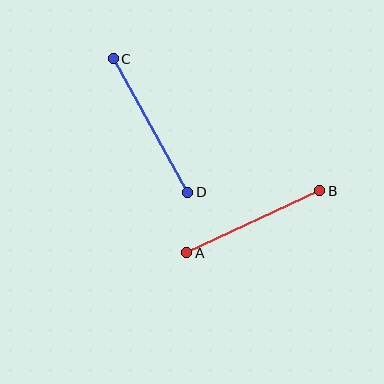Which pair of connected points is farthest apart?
Points C and D are farthest apart.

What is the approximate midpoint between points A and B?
The midpoint is at approximately (253, 222) pixels.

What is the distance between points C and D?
The distance is approximately 153 pixels.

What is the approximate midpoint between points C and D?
The midpoint is at approximately (151, 125) pixels.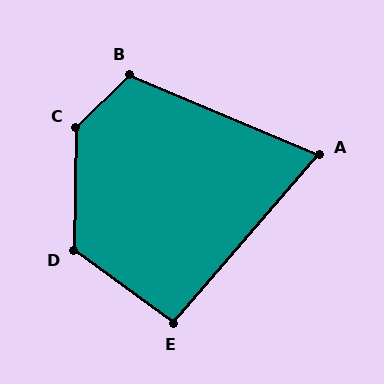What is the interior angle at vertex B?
Approximately 113 degrees (obtuse).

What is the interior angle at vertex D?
Approximately 124 degrees (obtuse).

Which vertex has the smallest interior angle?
A, at approximately 72 degrees.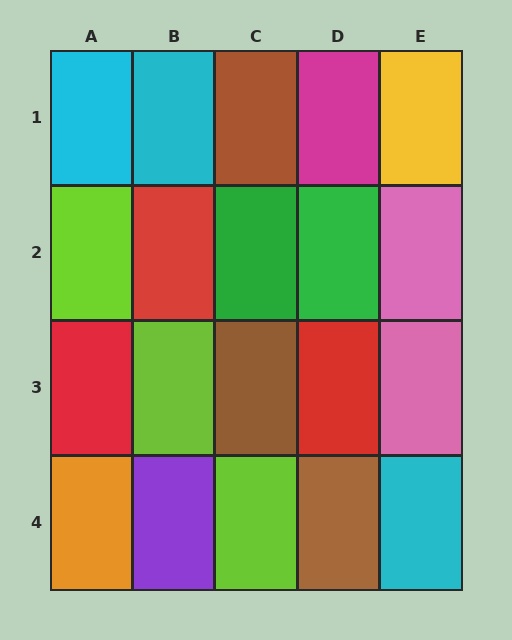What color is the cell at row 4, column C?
Lime.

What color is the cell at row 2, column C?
Green.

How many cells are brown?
3 cells are brown.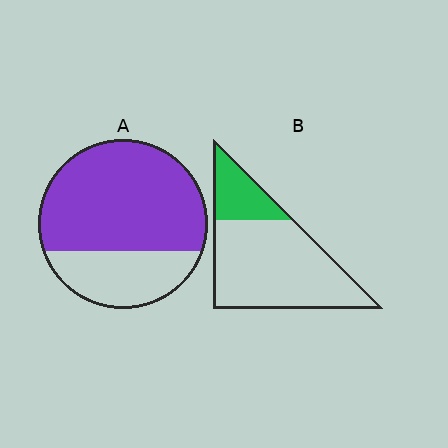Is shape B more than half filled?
No.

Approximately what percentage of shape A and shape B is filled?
A is approximately 70% and B is approximately 25%.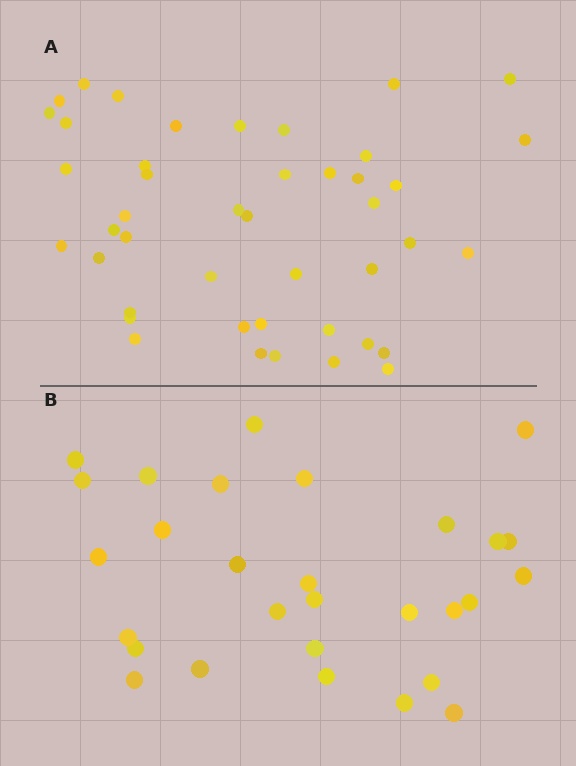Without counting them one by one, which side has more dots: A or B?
Region A (the top region) has more dots.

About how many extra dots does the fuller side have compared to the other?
Region A has approximately 15 more dots than region B.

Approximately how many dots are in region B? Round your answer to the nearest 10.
About 30 dots. (The exact count is 29, which rounds to 30.)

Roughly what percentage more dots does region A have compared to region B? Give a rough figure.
About 50% more.